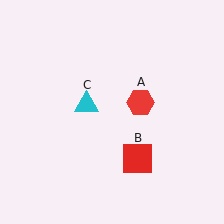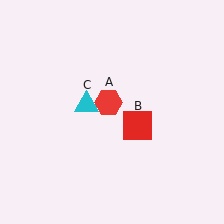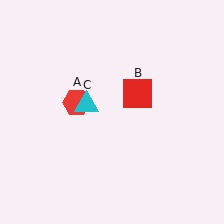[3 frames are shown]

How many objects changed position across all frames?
2 objects changed position: red hexagon (object A), red square (object B).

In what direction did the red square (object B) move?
The red square (object B) moved up.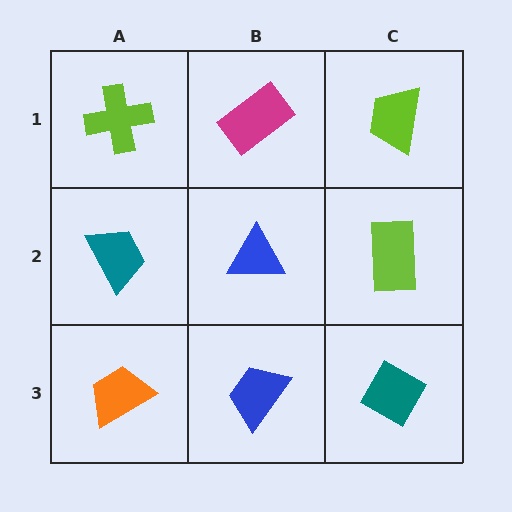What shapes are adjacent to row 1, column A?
A teal trapezoid (row 2, column A), a magenta rectangle (row 1, column B).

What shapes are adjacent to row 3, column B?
A blue triangle (row 2, column B), an orange trapezoid (row 3, column A), a teal diamond (row 3, column C).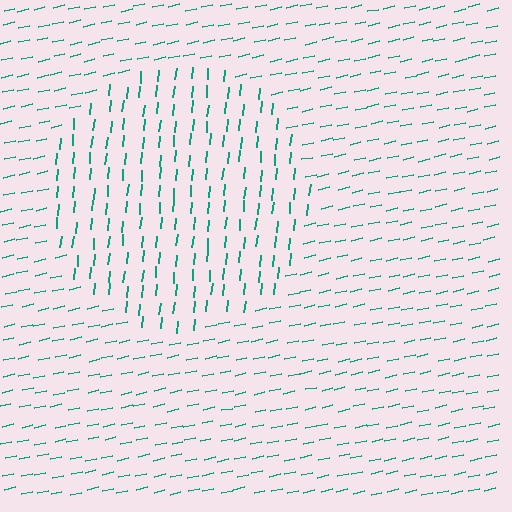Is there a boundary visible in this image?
Yes, there is a texture boundary formed by a change in line orientation.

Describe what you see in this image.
The image is filled with small teal line segments. A circle region in the image has lines oriented differently from the surrounding lines, creating a visible texture boundary.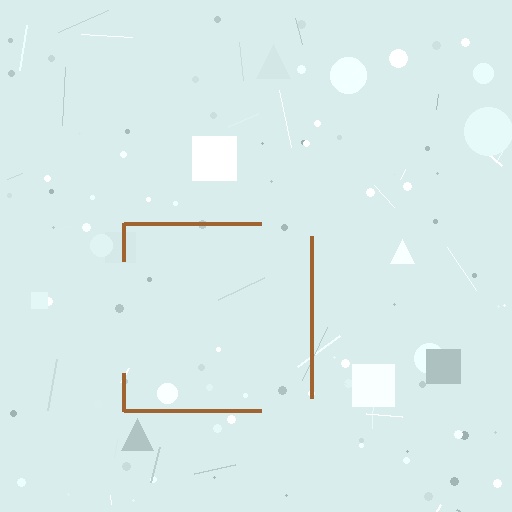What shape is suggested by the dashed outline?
The dashed outline suggests a square.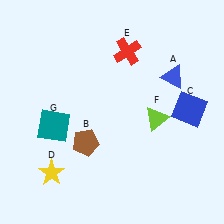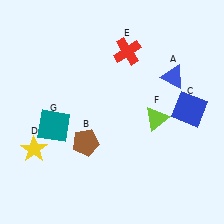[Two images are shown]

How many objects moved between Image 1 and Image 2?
1 object moved between the two images.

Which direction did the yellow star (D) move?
The yellow star (D) moved up.